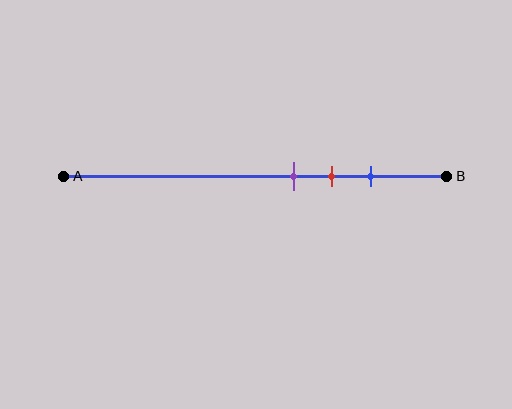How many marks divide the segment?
There are 3 marks dividing the segment.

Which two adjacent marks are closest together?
The purple and red marks are the closest adjacent pair.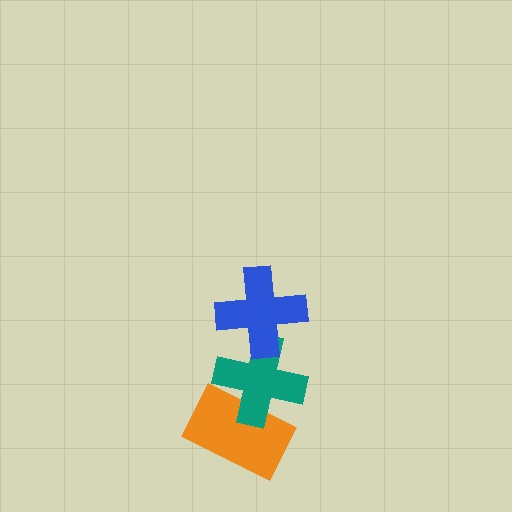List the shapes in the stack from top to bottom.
From top to bottom: the blue cross, the teal cross, the orange rectangle.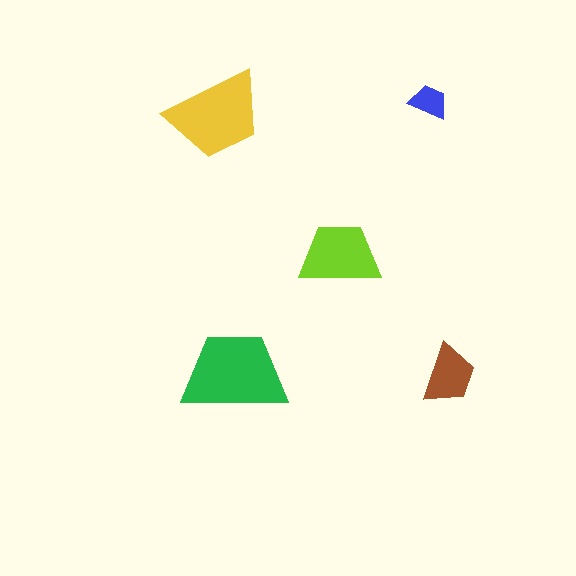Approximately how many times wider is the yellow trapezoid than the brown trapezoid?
About 1.5 times wider.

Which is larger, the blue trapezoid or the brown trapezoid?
The brown one.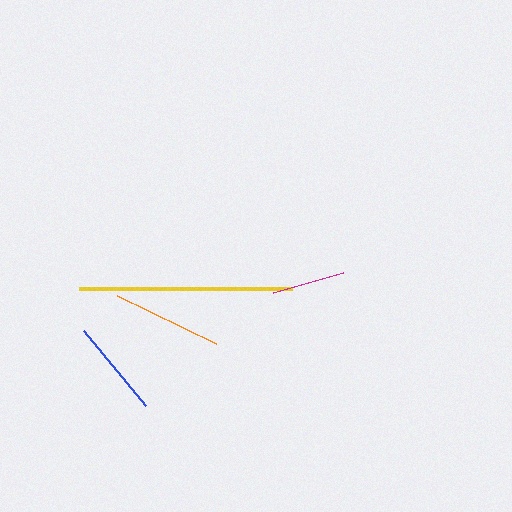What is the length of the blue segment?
The blue segment is approximately 98 pixels long.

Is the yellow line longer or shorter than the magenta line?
The yellow line is longer than the magenta line.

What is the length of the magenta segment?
The magenta segment is approximately 72 pixels long.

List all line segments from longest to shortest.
From longest to shortest: yellow, orange, blue, magenta.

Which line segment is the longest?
The yellow line is the longest at approximately 213 pixels.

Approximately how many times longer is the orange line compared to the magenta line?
The orange line is approximately 1.5 times the length of the magenta line.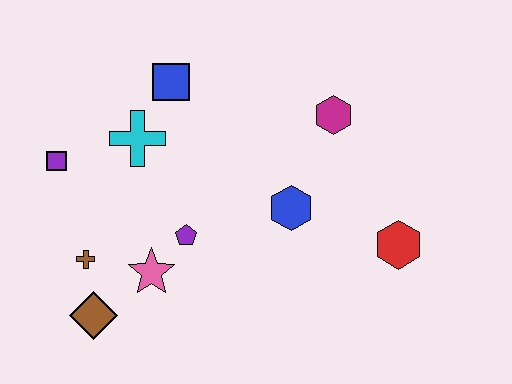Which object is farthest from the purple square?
The red hexagon is farthest from the purple square.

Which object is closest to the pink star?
The purple pentagon is closest to the pink star.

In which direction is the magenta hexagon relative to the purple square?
The magenta hexagon is to the right of the purple square.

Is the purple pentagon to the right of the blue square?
Yes